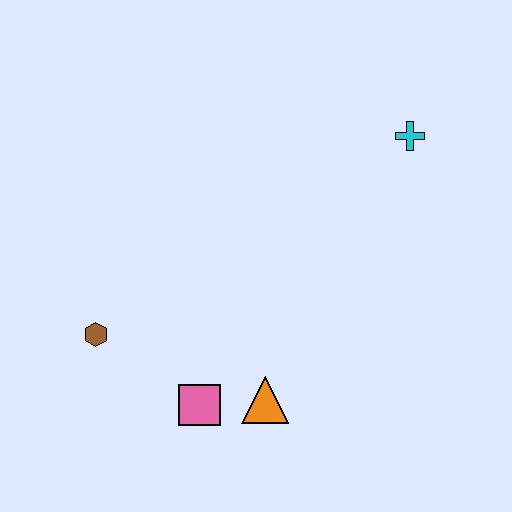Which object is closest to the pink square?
The orange triangle is closest to the pink square.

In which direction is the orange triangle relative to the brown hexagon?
The orange triangle is to the right of the brown hexagon.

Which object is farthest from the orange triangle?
The cyan cross is farthest from the orange triangle.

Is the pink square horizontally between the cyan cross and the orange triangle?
No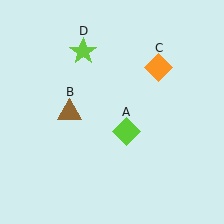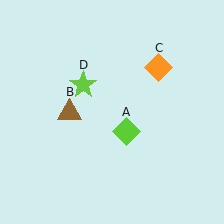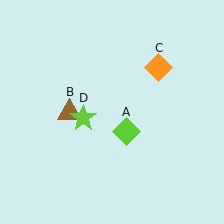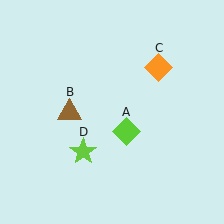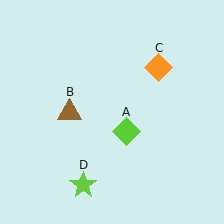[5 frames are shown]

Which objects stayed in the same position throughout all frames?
Lime diamond (object A) and brown triangle (object B) and orange diamond (object C) remained stationary.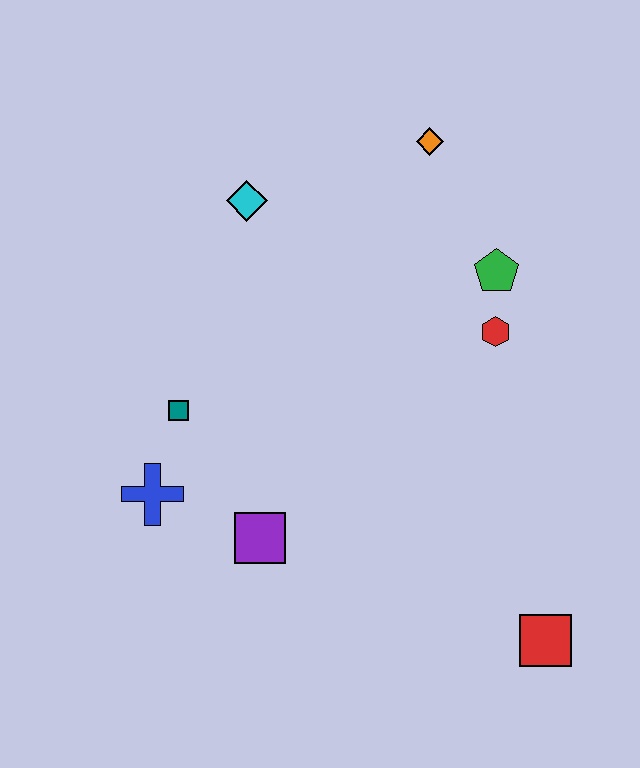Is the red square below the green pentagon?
Yes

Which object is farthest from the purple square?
The orange diamond is farthest from the purple square.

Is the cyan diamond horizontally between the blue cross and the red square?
Yes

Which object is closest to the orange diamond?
The green pentagon is closest to the orange diamond.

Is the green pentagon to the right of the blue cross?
Yes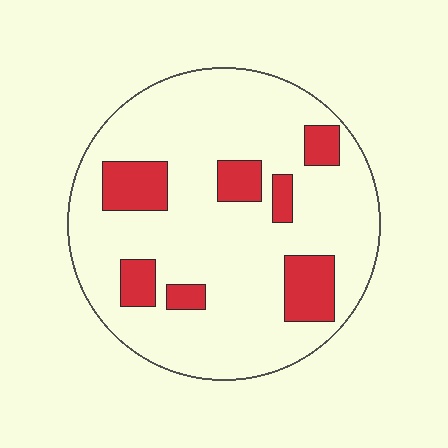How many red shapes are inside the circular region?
7.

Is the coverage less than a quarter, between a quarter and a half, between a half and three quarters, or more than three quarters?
Less than a quarter.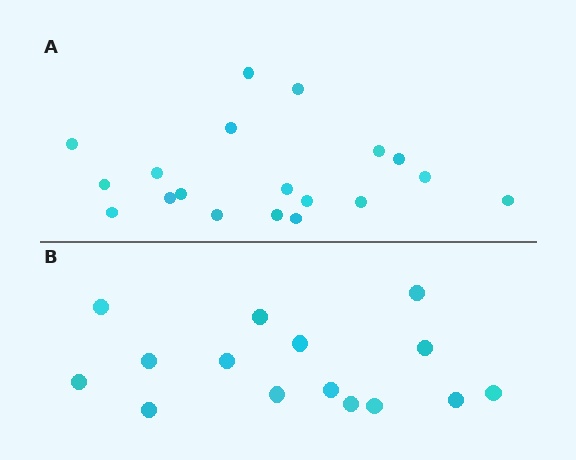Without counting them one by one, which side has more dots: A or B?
Region A (the top region) has more dots.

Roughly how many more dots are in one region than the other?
Region A has about 4 more dots than region B.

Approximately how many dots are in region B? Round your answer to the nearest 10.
About 20 dots. (The exact count is 15, which rounds to 20.)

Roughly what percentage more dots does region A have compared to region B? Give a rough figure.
About 25% more.